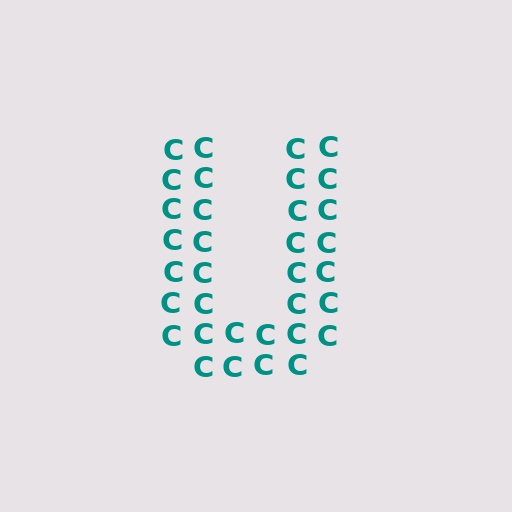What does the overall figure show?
The overall figure shows the letter U.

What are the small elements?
The small elements are letter C's.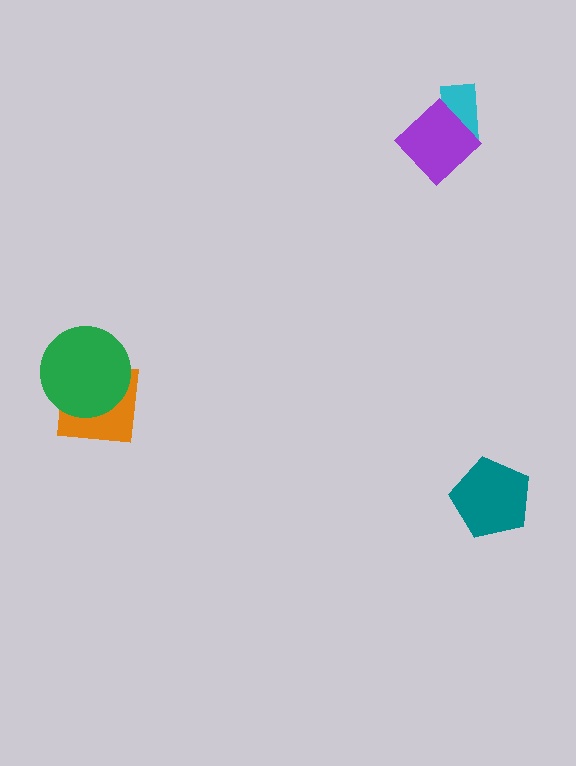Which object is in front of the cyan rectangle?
The purple diamond is in front of the cyan rectangle.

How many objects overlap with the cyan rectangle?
1 object overlaps with the cyan rectangle.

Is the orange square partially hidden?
Yes, it is partially covered by another shape.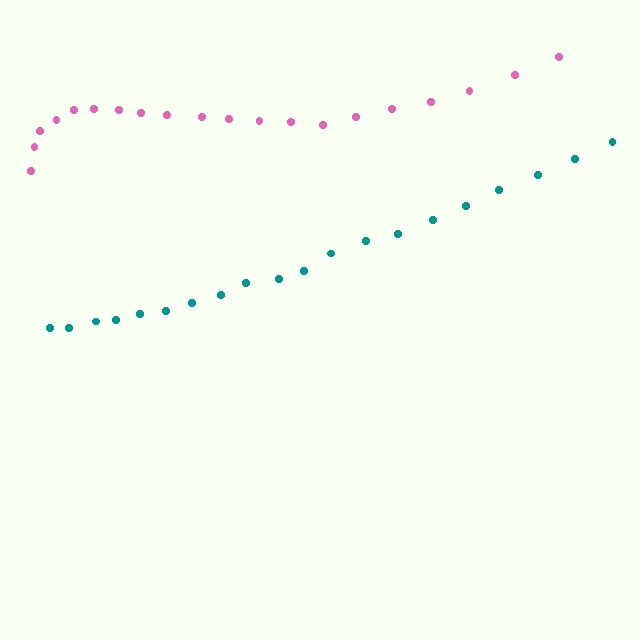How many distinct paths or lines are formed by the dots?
There are 2 distinct paths.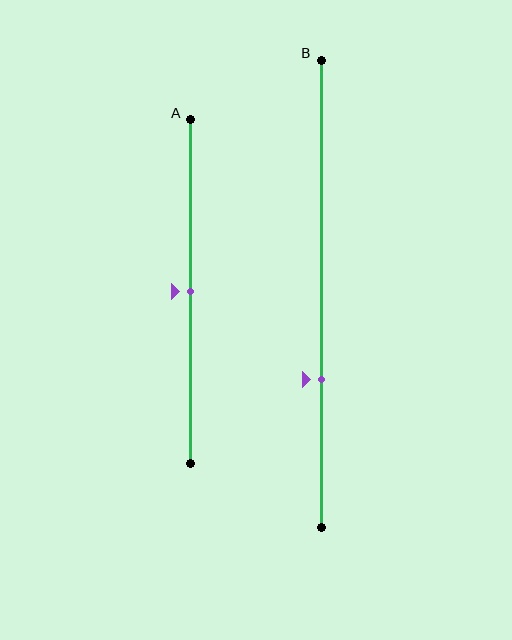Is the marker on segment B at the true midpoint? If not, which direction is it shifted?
No, the marker on segment B is shifted downward by about 18% of the segment length.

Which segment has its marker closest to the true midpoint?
Segment A has its marker closest to the true midpoint.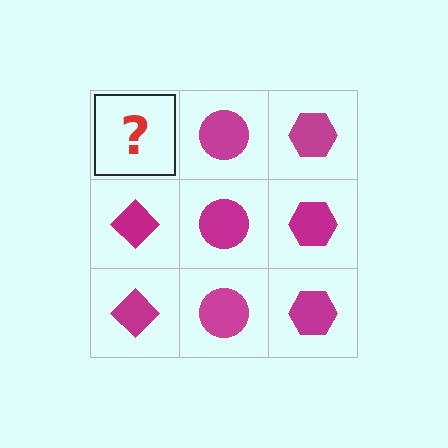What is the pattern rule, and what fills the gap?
The rule is that each column has a consistent shape. The gap should be filled with a magenta diamond.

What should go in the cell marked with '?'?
The missing cell should contain a magenta diamond.